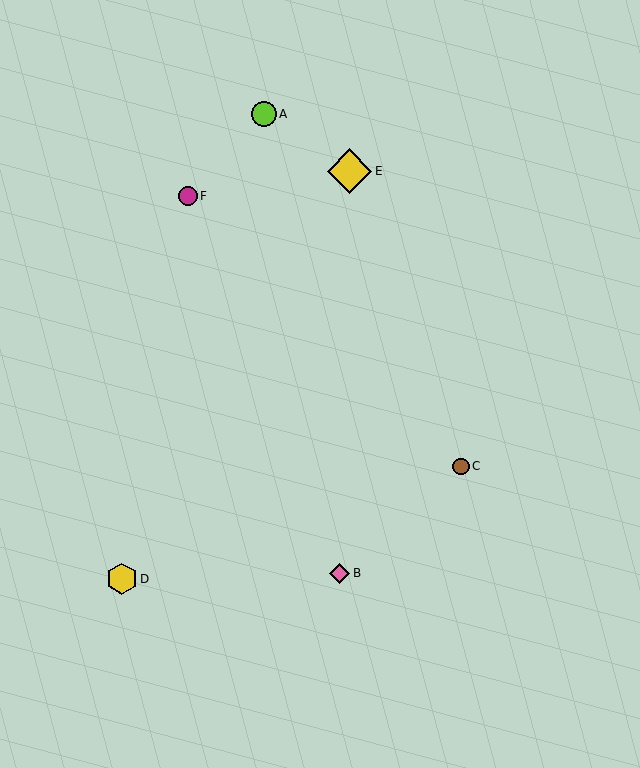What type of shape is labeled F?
Shape F is a magenta circle.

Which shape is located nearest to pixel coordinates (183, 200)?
The magenta circle (labeled F) at (188, 196) is nearest to that location.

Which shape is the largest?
The yellow diamond (labeled E) is the largest.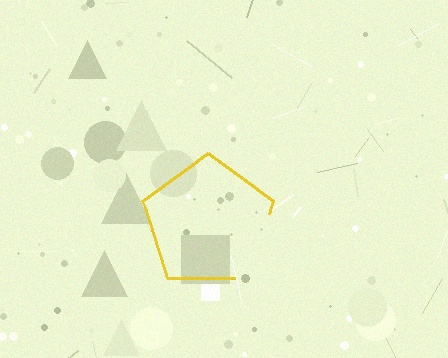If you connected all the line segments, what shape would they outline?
They would outline a pentagon.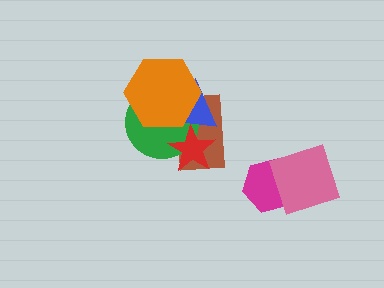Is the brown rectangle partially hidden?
Yes, it is partially covered by another shape.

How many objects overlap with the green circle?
4 objects overlap with the green circle.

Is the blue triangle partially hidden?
Yes, it is partially covered by another shape.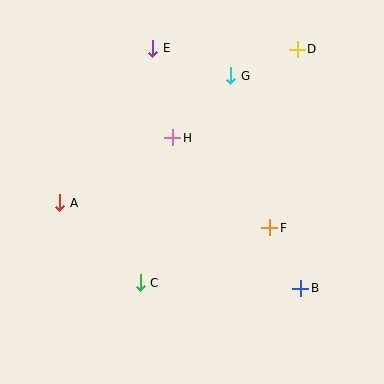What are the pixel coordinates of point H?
Point H is at (173, 138).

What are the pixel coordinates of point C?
Point C is at (140, 283).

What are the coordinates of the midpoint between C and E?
The midpoint between C and E is at (147, 165).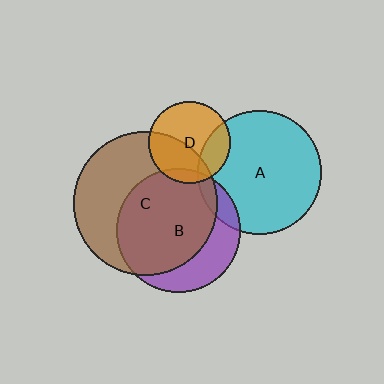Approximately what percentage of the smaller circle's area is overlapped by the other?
Approximately 10%.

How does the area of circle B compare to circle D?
Approximately 2.3 times.